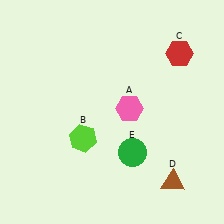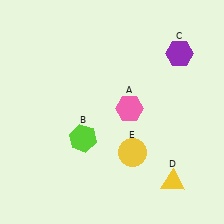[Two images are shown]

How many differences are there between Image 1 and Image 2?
There are 3 differences between the two images.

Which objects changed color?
C changed from red to purple. D changed from brown to yellow. E changed from green to yellow.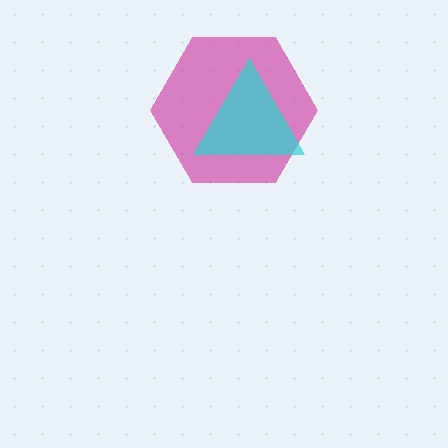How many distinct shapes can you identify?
There are 2 distinct shapes: a magenta hexagon, a cyan triangle.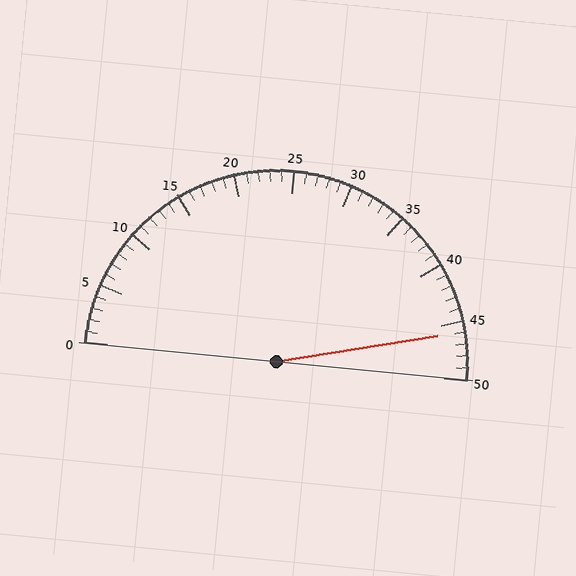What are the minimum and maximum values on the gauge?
The gauge ranges from 0 to 50.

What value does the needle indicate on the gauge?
The needle indicates approximately 46.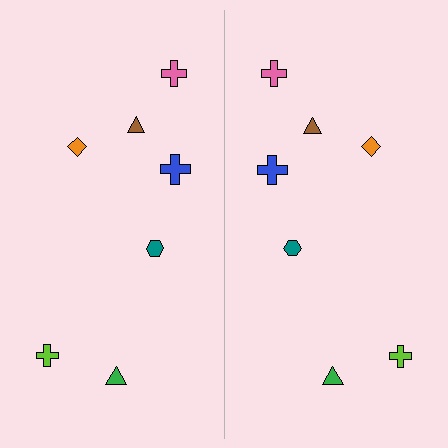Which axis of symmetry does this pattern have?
The pattern has a vertical axis of symmetry running through the center of the image.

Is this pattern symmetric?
Yes, this pattern has bilateral (reflection) symmetry.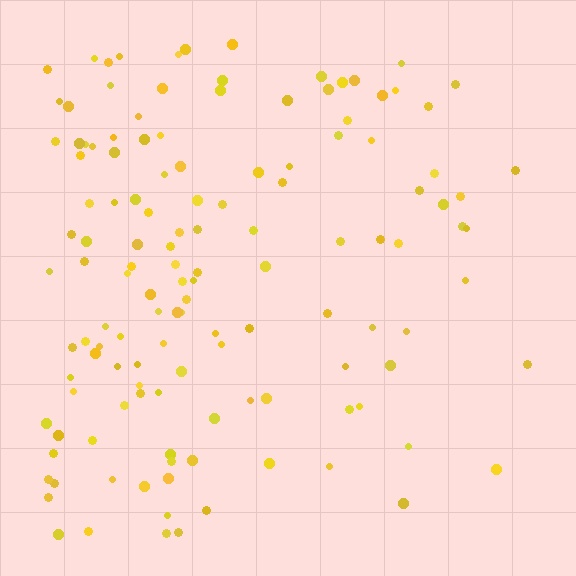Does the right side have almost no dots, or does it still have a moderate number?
Still a moderate number, just noticeably fewer than the left.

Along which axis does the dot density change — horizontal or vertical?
Horizontal.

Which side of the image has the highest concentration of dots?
The left.